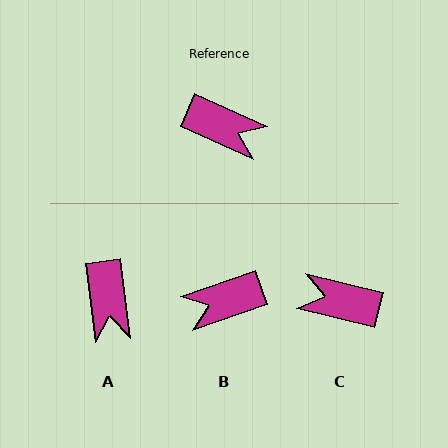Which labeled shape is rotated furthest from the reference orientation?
C, about 169 degrees away.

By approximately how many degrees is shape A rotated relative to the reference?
Approximately 59 degrees clockwise.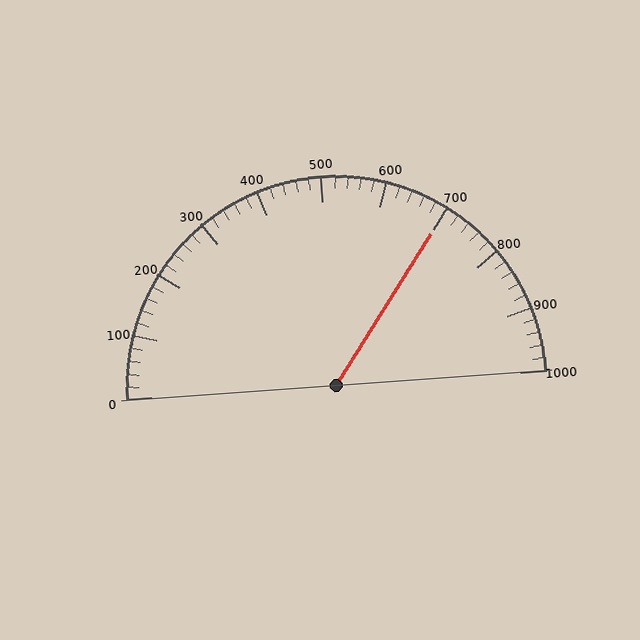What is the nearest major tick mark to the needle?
The nearest major tick mark is 700.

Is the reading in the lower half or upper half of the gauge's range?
The reading is in the upper half of the range (0 to 1000).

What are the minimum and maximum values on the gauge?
The gauge ranges from 0 to 1000.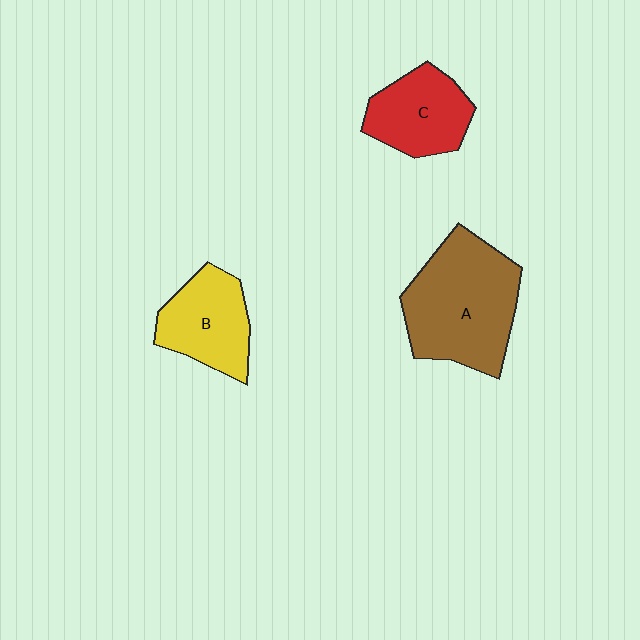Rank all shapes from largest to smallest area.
From largest to smallest: A (brown), B (yellow), C (red).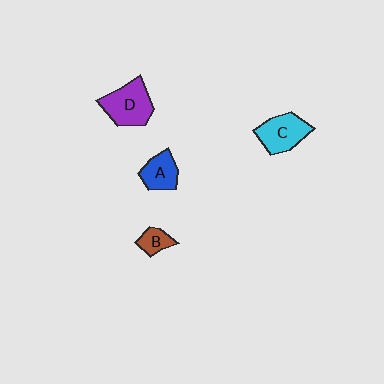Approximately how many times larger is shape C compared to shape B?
Approximately 2.2 times.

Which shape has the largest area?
Shape D (purple).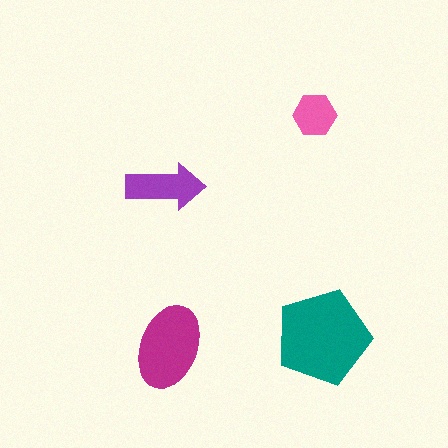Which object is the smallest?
The pink hexagon.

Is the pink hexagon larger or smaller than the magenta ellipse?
Smaller.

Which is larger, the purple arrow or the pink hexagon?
The purple arrow.